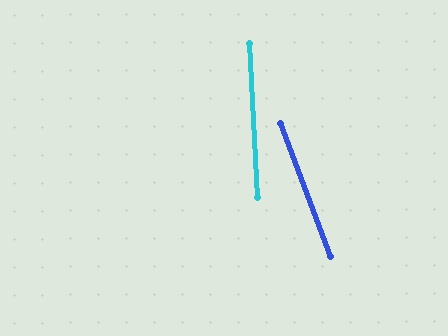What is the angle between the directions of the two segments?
Approximately 18 degrees.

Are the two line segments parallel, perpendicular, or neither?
Neither parallel nor perpendicular — they differ by about 18°.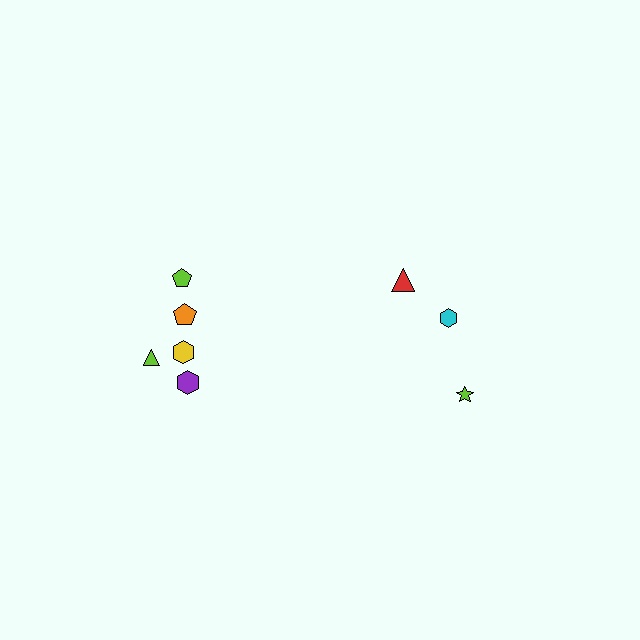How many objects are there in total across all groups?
There are 8 objects.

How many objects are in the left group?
There are 5 objects.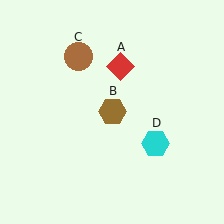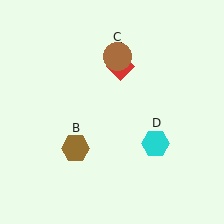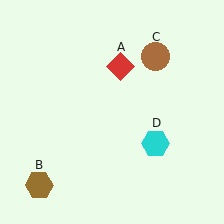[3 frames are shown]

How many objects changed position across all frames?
2 objects changed position: brown hexagon (object B), brown circle (object C).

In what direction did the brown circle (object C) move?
The brown circle (object C) moved right.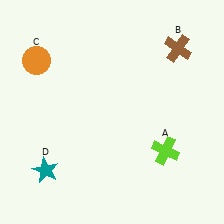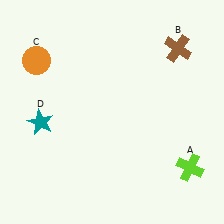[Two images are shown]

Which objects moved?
The objects that moved are: the lime cross (A), the teal star (D).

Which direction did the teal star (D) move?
The teal star (D) moved up.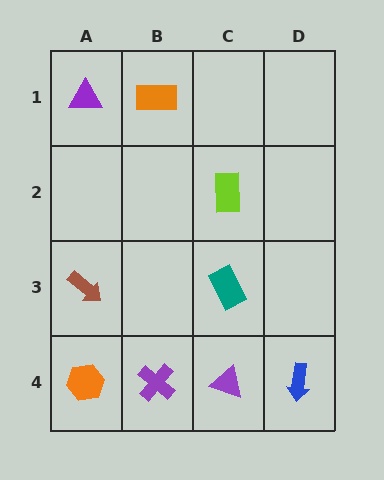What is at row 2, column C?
A lime rectangle.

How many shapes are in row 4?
4 shapes.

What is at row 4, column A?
An orange hexagon.